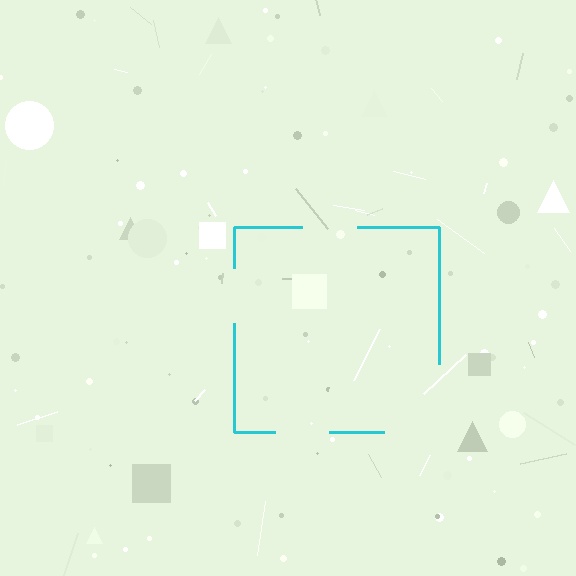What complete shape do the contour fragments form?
The contour fragments form a square.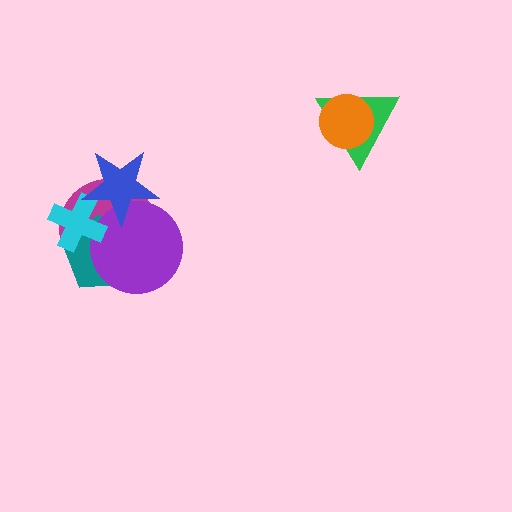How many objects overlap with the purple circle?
4 objects overlap with the purple circle.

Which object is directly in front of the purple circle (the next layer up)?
The cyan cross is directly in front of the purple circle.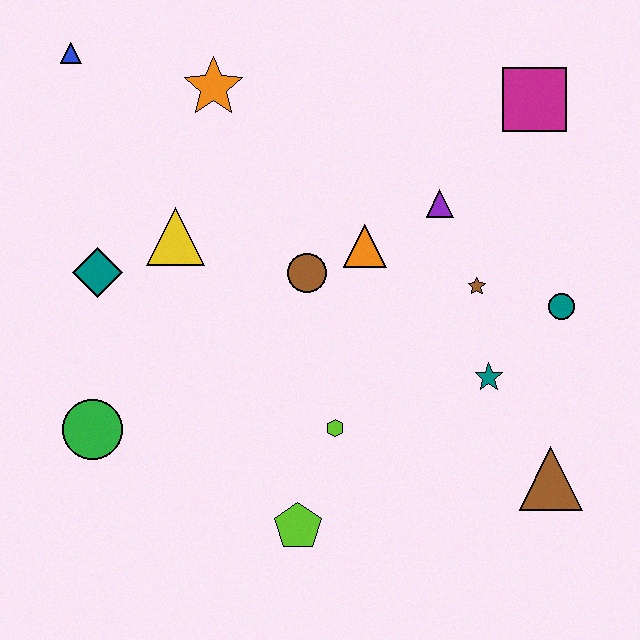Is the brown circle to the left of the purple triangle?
Yes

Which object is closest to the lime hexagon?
The lime pentagon is closest to the lime hexagon.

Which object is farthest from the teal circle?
The blue triangle is farthest from the teal circle.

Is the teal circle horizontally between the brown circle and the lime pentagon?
No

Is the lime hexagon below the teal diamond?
Yes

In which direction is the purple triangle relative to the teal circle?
The purple triangle is to the left of the teal circle.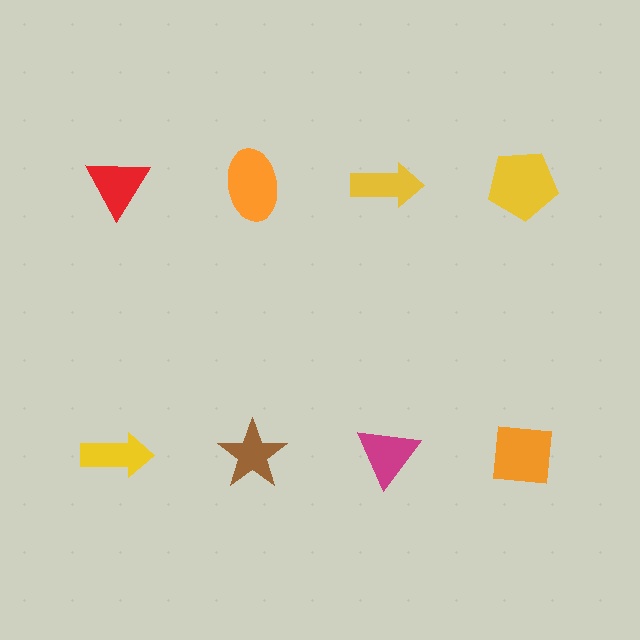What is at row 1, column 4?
A yellow pentagon.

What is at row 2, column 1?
A yellow arrow.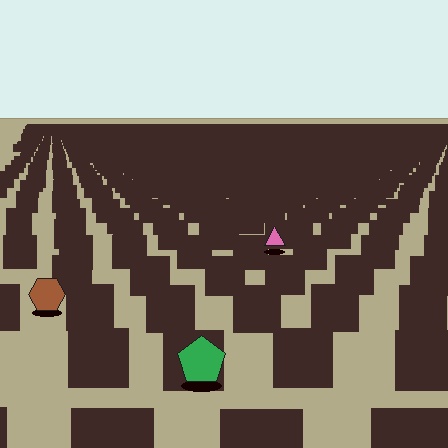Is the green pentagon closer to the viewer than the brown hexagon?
Yes. The green pentagon is closer — you can tell from the texture gradient: the ground texture is coarser near it.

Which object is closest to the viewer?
The green pentagon is closest. The texture marks near it are larger and more spread out.